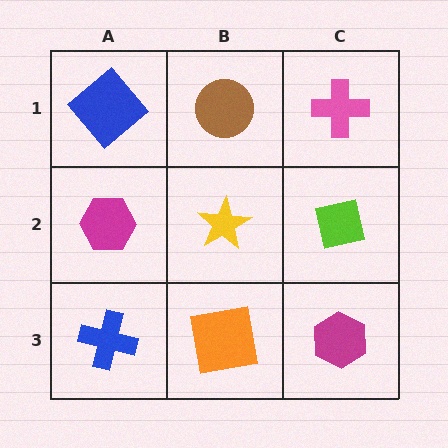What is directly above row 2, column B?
A brown circle.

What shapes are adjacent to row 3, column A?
A magenta hexagon (row 2, column A), an orange square (row 3, column B).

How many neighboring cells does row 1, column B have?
3.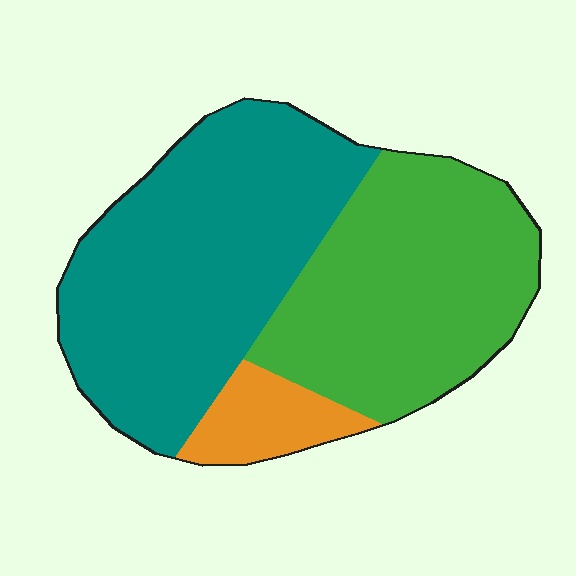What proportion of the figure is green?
Green covers about 40% of the figure.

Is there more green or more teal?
Teal.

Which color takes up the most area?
Teal, at roughly 50%.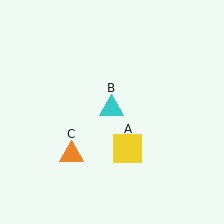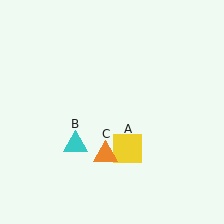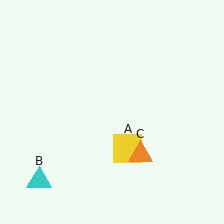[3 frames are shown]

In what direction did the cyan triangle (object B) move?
The cyan triangle (object B) moved down and to the left.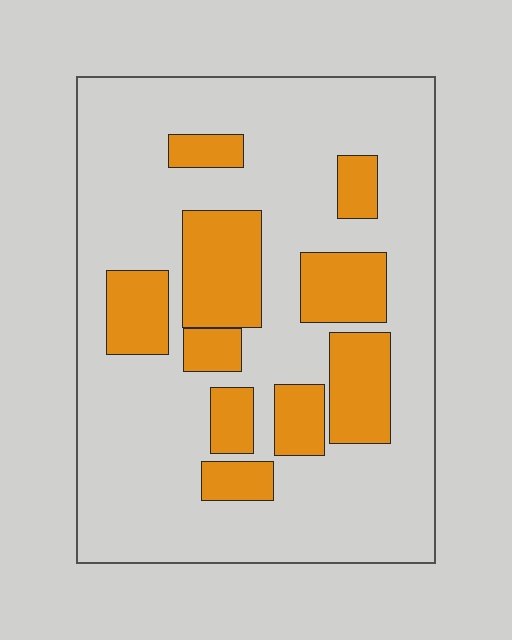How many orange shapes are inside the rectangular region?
10.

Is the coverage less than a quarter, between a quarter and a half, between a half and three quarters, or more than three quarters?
Between a quarter and a half.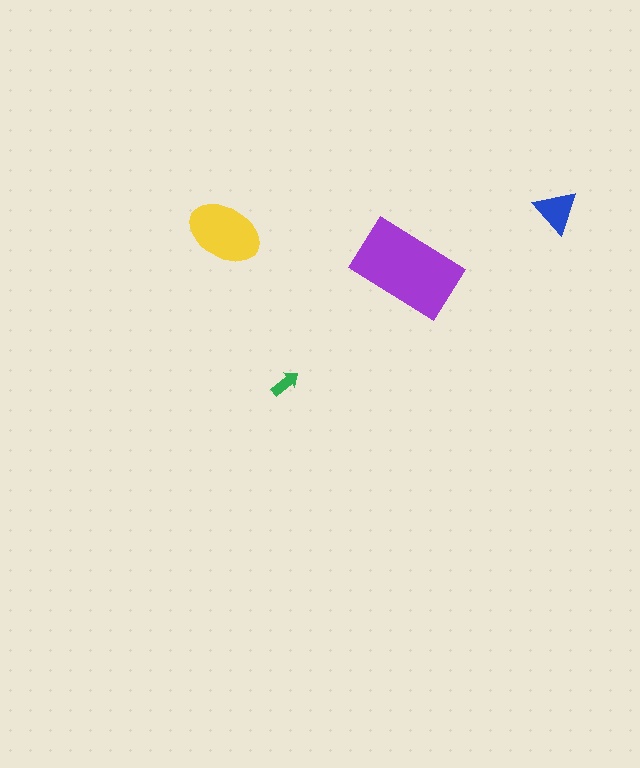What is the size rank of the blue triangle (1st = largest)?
3rd.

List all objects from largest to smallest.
The purple rectangle, the yellow ellipse, the blue triangle, the green arrow.